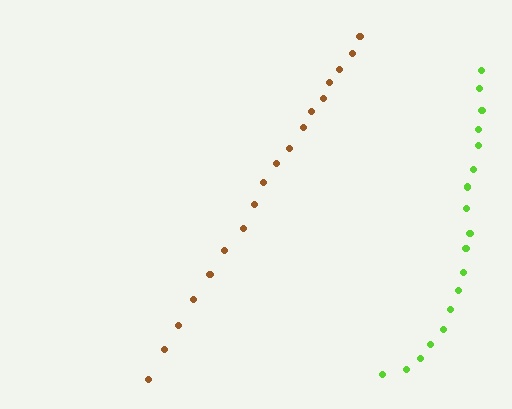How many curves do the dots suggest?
There are 2 distinct paths.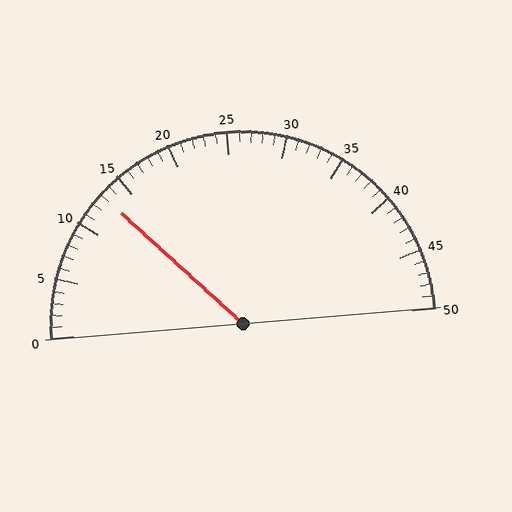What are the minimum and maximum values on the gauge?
The gauge ranges from 0 to 50.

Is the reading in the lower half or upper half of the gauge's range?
The reading is in the lower half of the range (0 to 50).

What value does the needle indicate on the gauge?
The needle indicates approximately 13.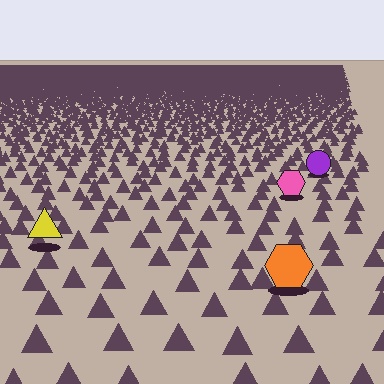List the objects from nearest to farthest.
From nearest to farthest: the orange hexagon, the yellow triangle, the pink hexagon, the purple circle.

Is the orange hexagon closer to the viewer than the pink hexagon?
Yes. The orange hexagon is closer — you can tell from the texture gradient: the ground texture is coarser near it.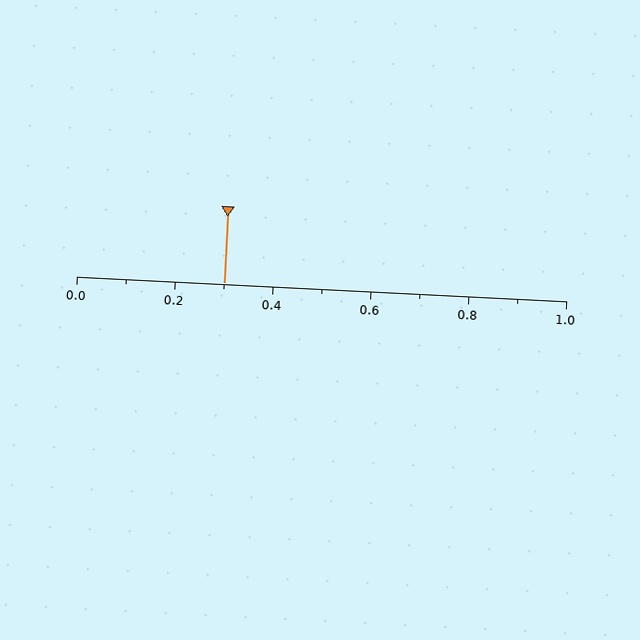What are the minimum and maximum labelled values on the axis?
The axis runs from 0.0 to 1.0.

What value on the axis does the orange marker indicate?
The marker indicates approximately 0.3.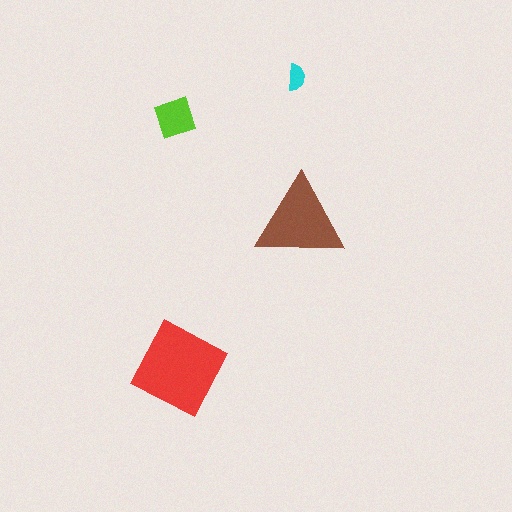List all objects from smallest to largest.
The cyan semicircle, the lime square, the brown triangle, the red diamond.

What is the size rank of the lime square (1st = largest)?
3rd.